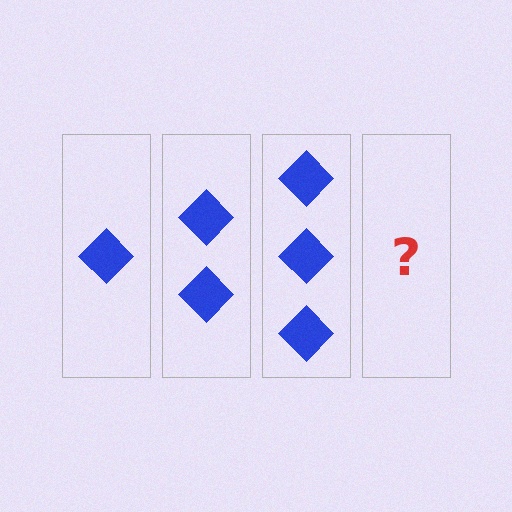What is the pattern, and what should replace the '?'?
The pattern is that each step adds one more diamond. The '?' should be 4 diamonds.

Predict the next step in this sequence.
The next step is 4 diamonds.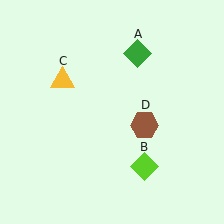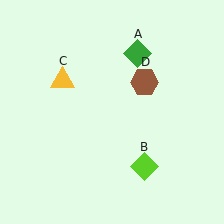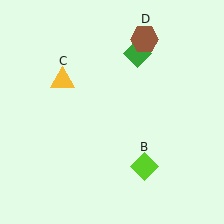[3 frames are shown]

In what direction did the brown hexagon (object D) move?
The brown hexagon (object D) moved up.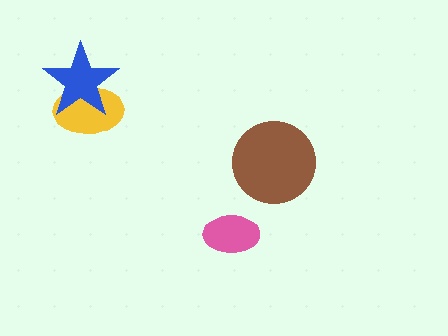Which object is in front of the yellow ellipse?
The blue star is in front of the yellow ellipse.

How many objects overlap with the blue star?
1 object overlaps with the blue star.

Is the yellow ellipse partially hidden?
Yes, it is partially covered by another shape.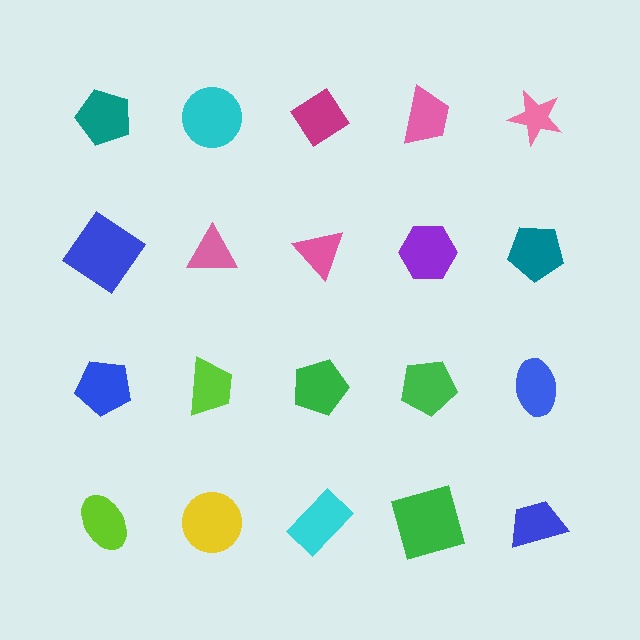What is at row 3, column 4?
A green pentagon.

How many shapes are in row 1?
5 shapes.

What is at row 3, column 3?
A green pentagon.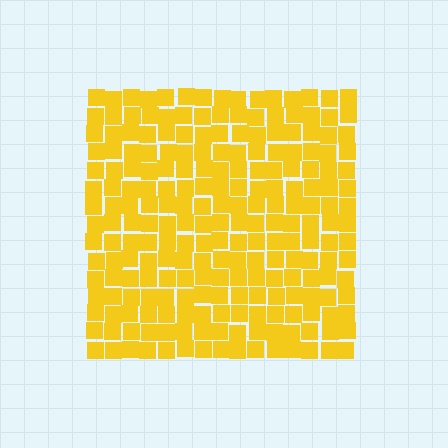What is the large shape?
The large shape is a square.